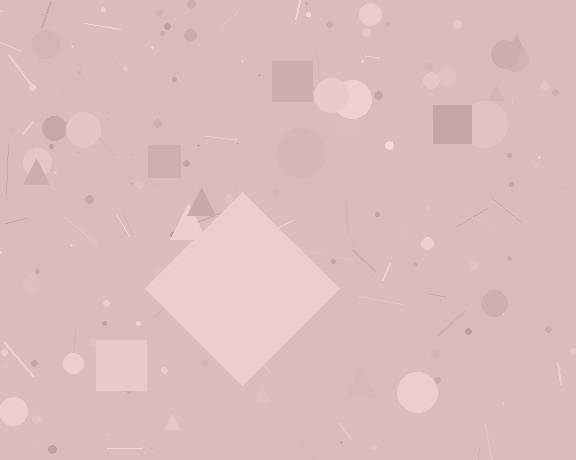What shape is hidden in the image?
A diamond is hidden in the image.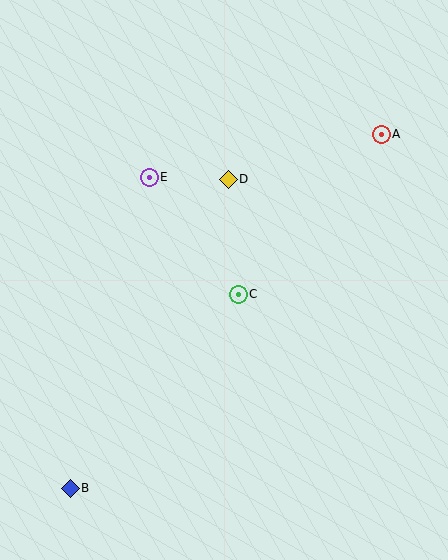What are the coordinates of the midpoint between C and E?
The midpoint between C and E is at (194, 236).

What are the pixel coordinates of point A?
Point A is at (381, 134).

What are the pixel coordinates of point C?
Point C is at (238, 294).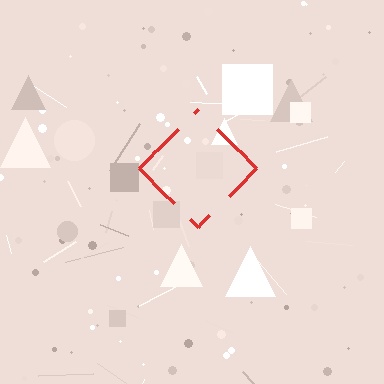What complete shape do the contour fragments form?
The contour fragments form a diamond.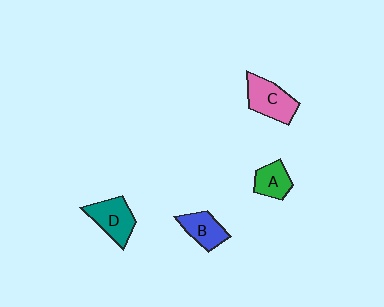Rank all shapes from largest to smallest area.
From largest to smallest: C (pink), D (teal), B (blue), A (green).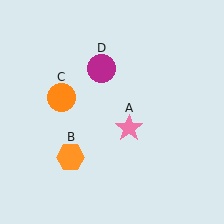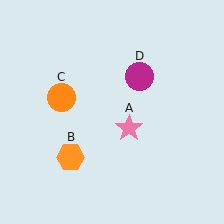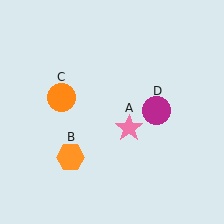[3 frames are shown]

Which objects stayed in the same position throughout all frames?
Pink star (object A) and orange hexagon (object B) and orange circle (object C) remained stationary.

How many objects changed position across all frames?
1 object changed position: magenta circle (object D).